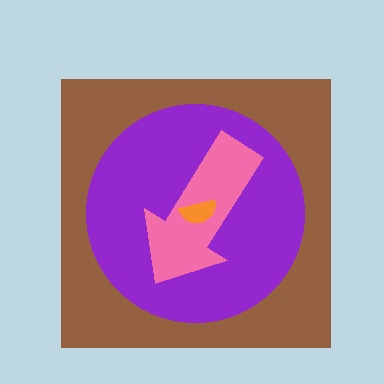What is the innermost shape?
The orange semicircle.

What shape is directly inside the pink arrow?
The orange semicircle.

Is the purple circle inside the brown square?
Yes.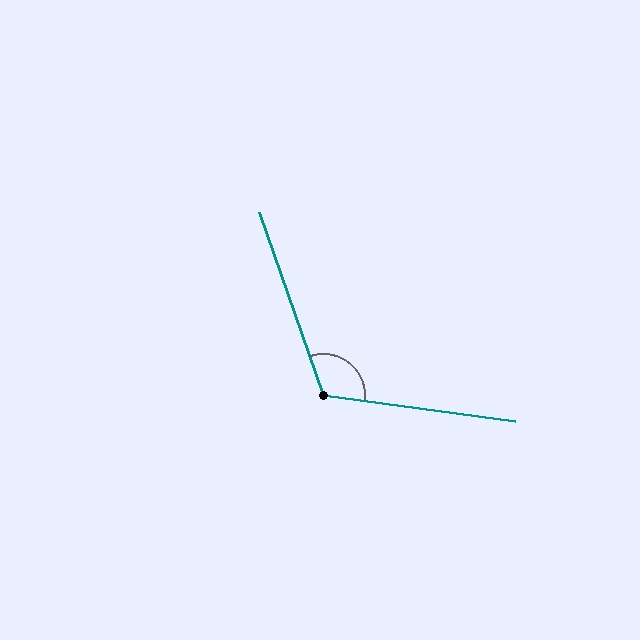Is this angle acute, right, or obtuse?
It is obtuse.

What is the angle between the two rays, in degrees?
Approximately 117 degrees.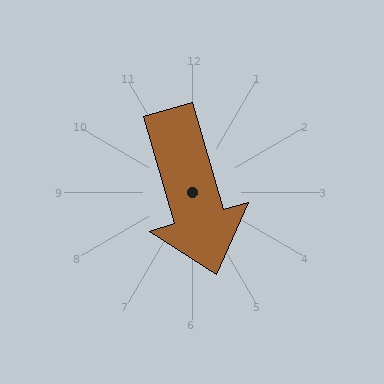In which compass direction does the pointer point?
South.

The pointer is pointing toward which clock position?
Roughly 5 o'clock.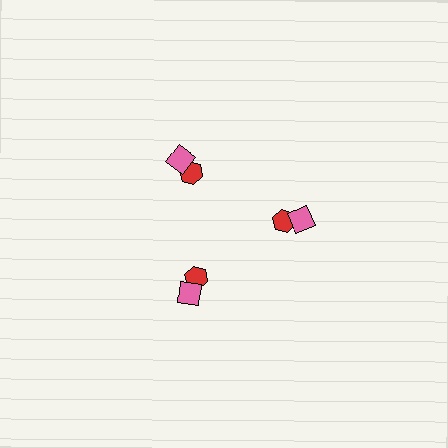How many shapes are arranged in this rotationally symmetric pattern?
There are 6 shapes, arranged in 3 groups of 2.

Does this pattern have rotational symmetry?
Yes, this pattern has 3-fold rotational symmetry. It looks the same after rotating 120 degrees around the center.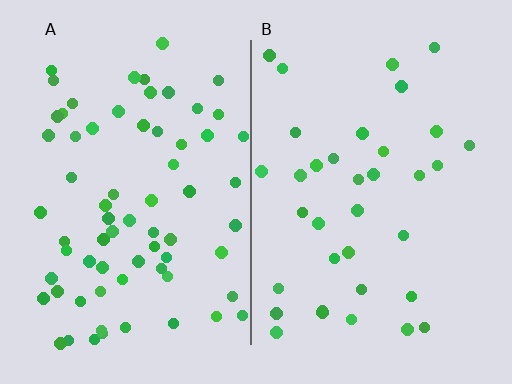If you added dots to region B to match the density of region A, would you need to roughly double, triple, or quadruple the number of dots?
Approximately double.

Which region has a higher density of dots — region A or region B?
A (the left).